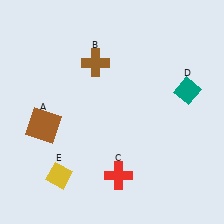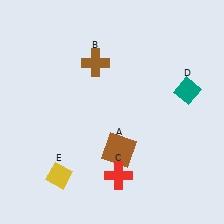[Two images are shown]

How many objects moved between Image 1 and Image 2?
1 object moved between the two images.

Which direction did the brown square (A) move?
The brown square (A) moved right.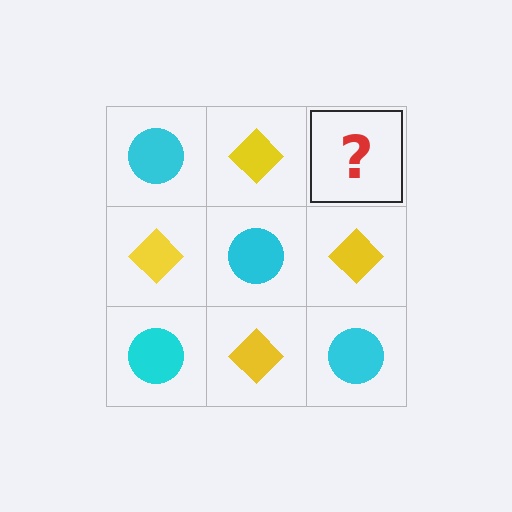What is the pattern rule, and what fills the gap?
The rule is that it alternates cyan circle and yellow diamond in a checkerboard pattern. The gap should be filled with a cyan circle.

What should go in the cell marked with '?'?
The missing cell should contain a cyan circle.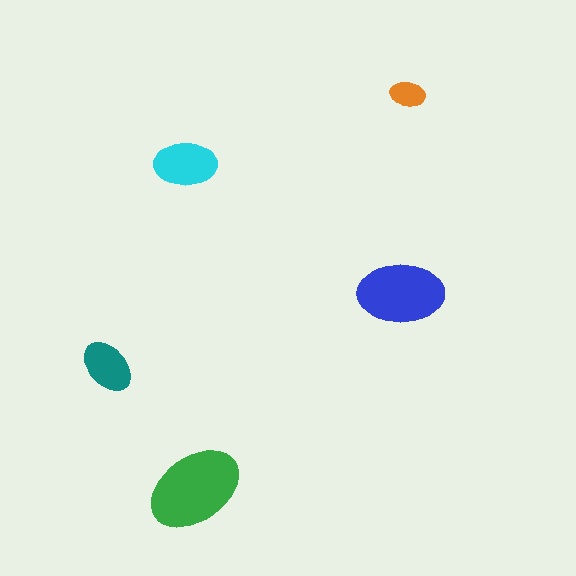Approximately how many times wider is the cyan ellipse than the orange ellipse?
About 2 times wider.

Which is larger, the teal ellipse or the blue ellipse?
The blue one.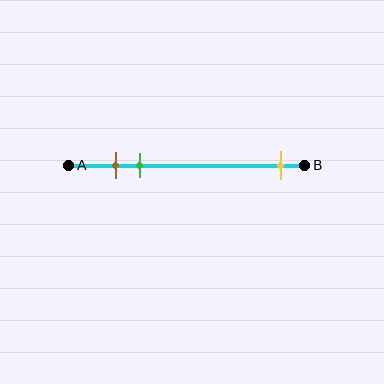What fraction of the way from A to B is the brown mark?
The brown mark is approximately 20% (0.2) of the way from A to B.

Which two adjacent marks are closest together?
The brown and green marks are the closest adjacent pair.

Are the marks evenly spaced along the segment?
No, the marks are not evenly spaced.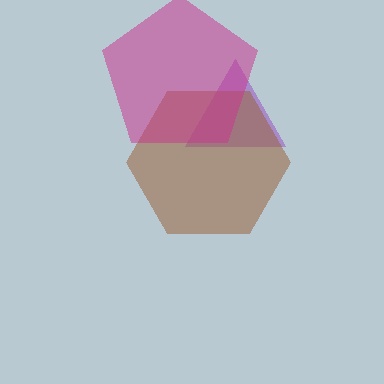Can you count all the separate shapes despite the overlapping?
Yes, there are 3 separate shapes.